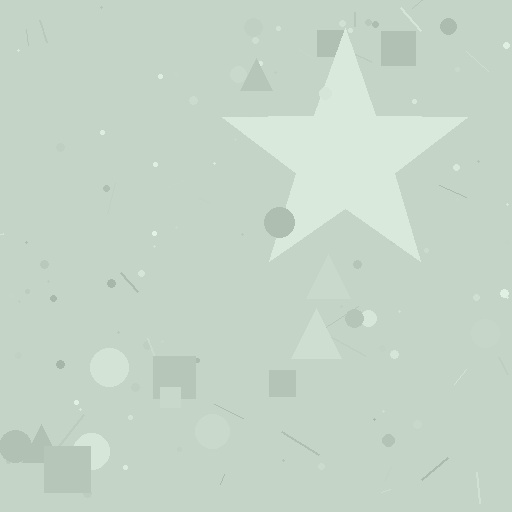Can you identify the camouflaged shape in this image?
The camouflaged shape is a star.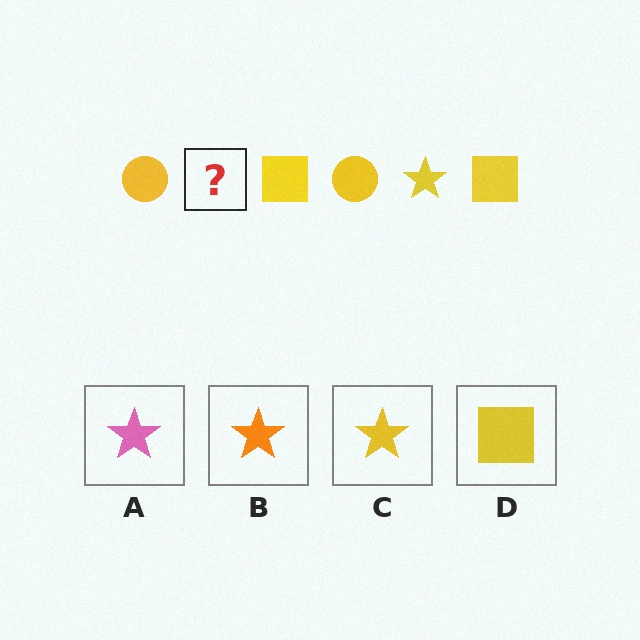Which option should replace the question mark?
Option C.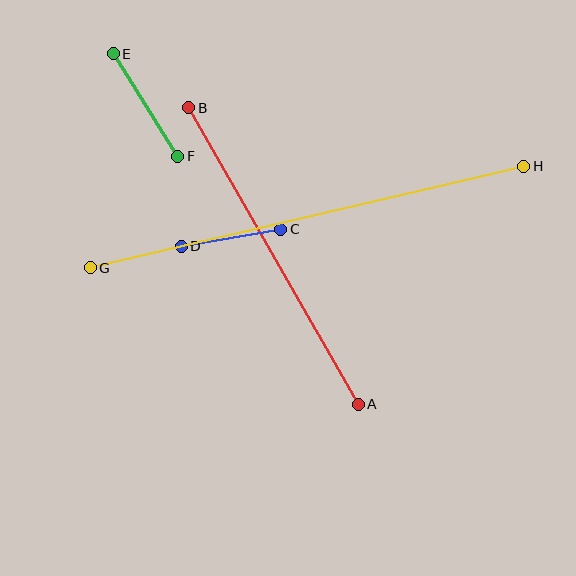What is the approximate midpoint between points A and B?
The midpoint is at approximately (273, 256) pixels.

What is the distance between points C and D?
The distance is approximately 101 pixels.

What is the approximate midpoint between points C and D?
The midpoint is at approximately (231, 238) pixels.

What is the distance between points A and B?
The distance is approximately 341 pixels.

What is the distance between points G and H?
The distance is approximately 445 pixels.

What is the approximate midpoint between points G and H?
The midpoint is at approximately (307, 217) pixels.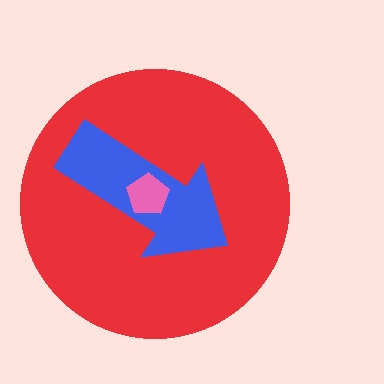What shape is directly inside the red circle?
The blue arrow.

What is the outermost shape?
The red circle.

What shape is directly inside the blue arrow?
The pink pentagon.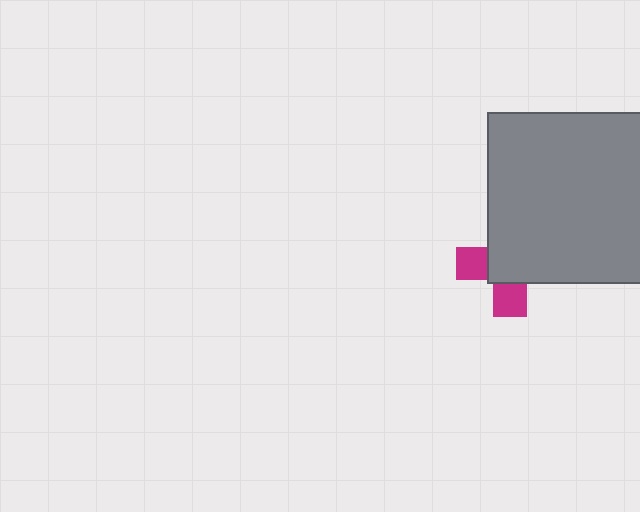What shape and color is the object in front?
The object in front is a gray square.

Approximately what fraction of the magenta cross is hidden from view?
Roughly 64% of the magenta cross is hidden behind the gray square.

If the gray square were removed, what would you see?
You would see the complete magenta cross.